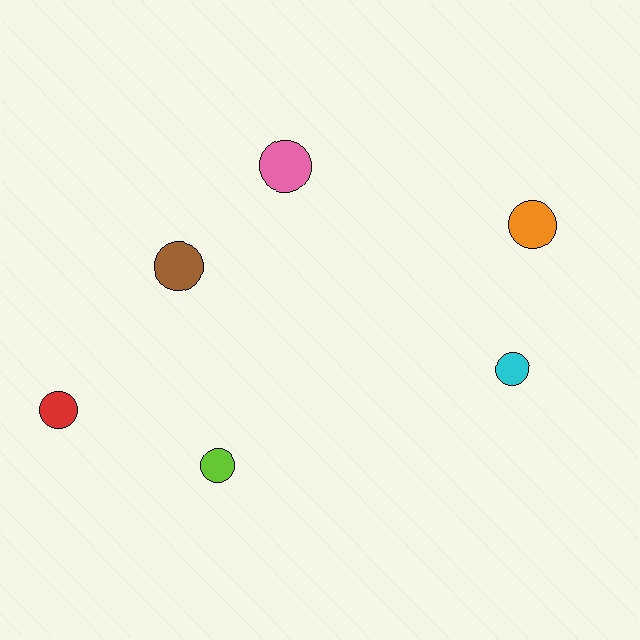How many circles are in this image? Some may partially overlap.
There are 6 circles.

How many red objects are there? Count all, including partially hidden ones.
There is 1 red object.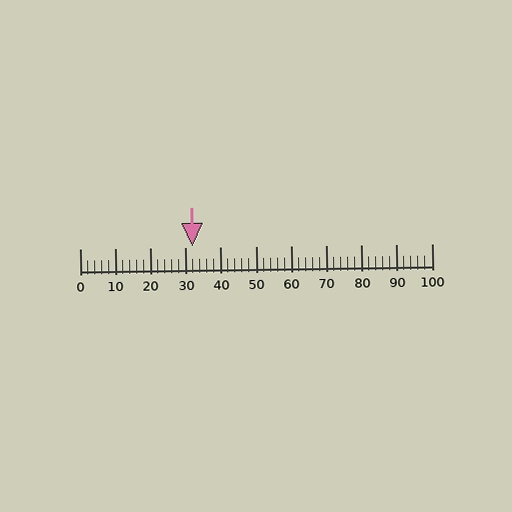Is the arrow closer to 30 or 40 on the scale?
The arrow is closer to 30.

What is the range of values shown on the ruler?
The ruler shows values from 0 to 100.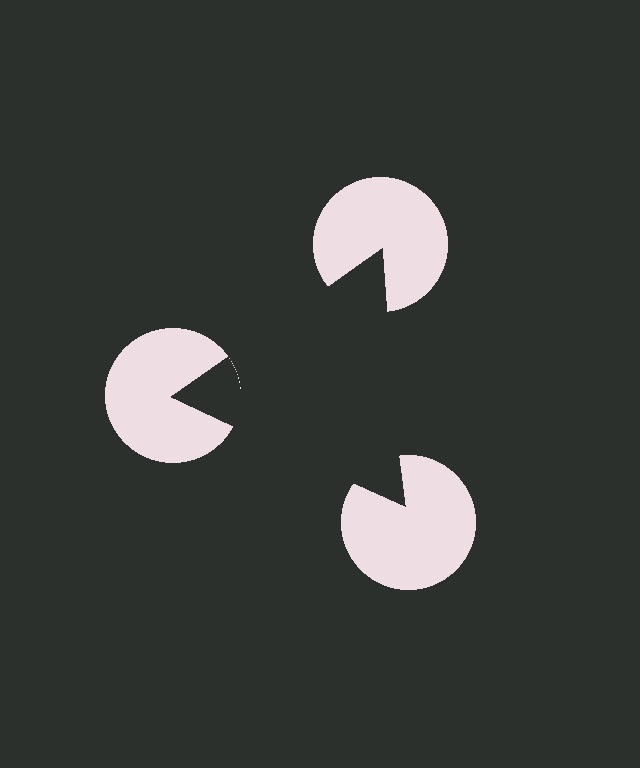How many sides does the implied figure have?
3 sides.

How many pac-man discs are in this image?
There are 3 — one at each vertex of the illusory triangle.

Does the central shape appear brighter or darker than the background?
It typically appears slightly darker than the background, even though no actual brightness change is drawn.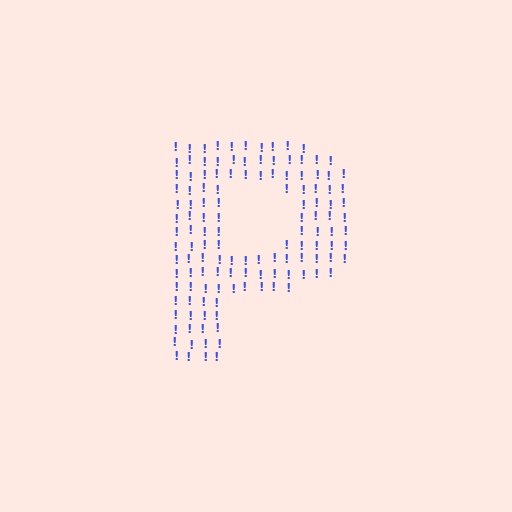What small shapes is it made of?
It is made of small exclamation marks.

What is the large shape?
The large shape is the letter P.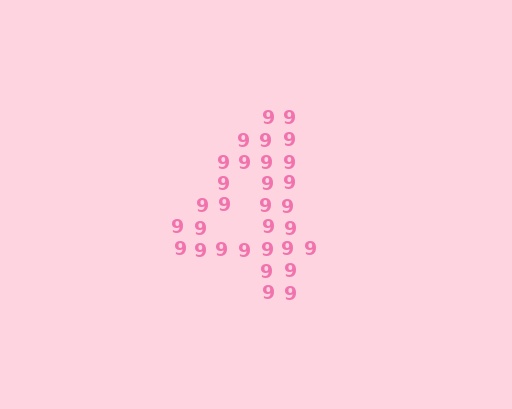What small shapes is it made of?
It is made of small digit 9's.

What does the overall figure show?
The overall figure shows the digit 4.